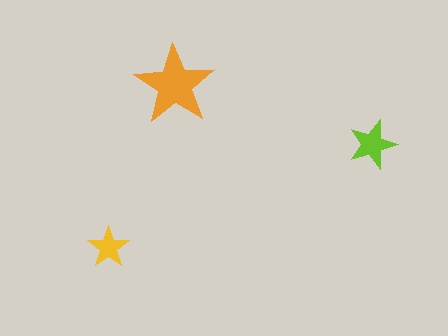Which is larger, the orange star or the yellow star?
The orange one.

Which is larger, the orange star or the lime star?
The orange one.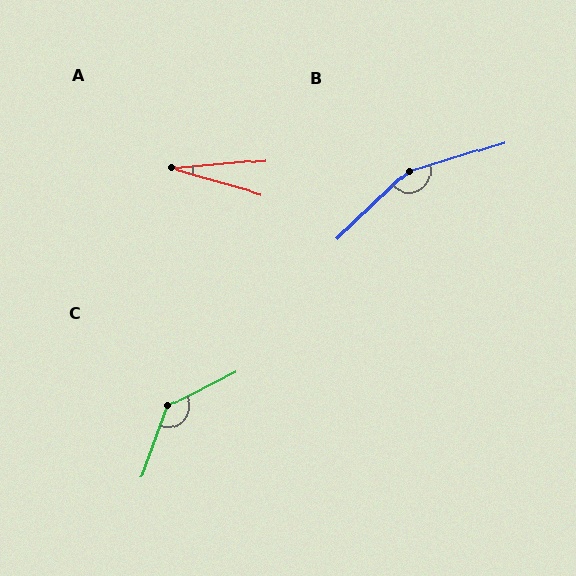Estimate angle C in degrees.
Approximately 137 degrees.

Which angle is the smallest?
A, at approximately 21 degrees.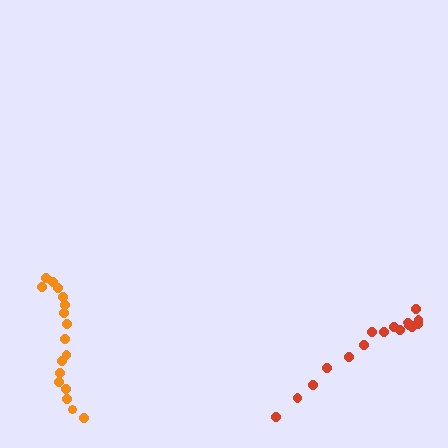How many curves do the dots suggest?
There are 2 distinct paths.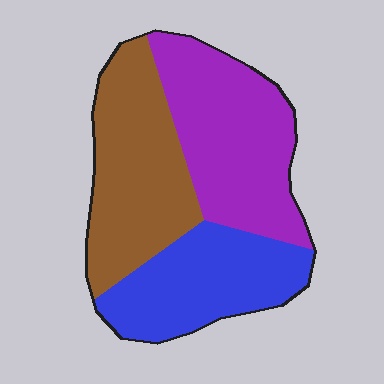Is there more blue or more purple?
Purple.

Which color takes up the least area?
Blue, at roughly 30%.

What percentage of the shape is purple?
Purple takes up between a quarter and a half of the shape.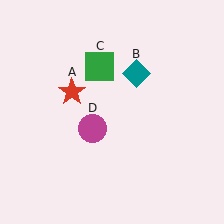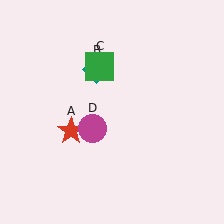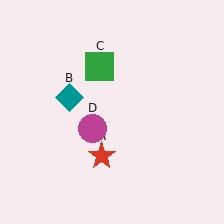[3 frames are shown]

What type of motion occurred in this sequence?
The red star (object A), teal diamond (object B) rotated counterclockwise around the center of the scene.